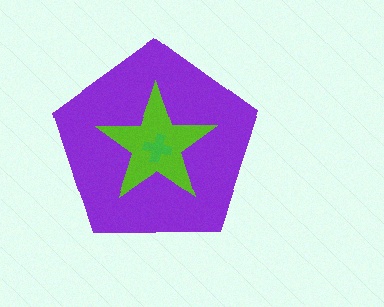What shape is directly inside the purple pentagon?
The lime star.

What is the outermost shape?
The purple pentagon.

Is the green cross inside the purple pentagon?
Yes.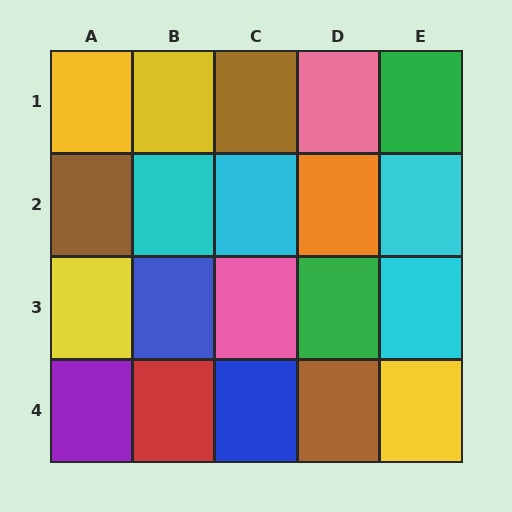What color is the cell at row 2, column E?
Cyan.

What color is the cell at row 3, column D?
Green.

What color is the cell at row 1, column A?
Yellow.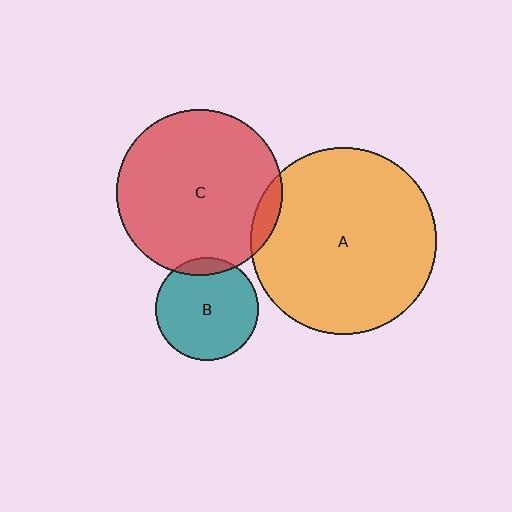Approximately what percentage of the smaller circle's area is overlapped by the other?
Approximately 5%.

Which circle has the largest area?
Circle A (orange).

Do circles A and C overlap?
Yes.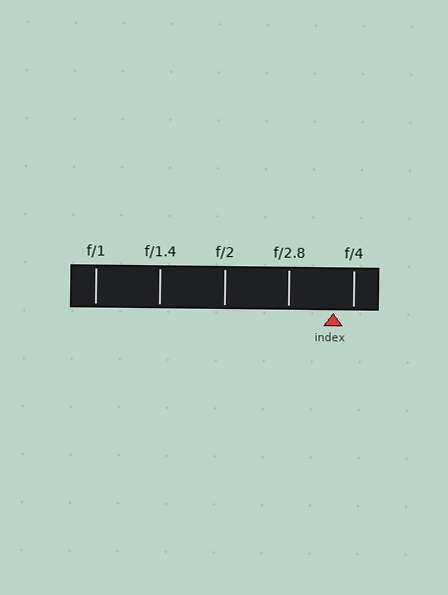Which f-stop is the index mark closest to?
The index mark is closest to f/4.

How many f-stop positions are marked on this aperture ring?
There are 5 f-stop positions marked.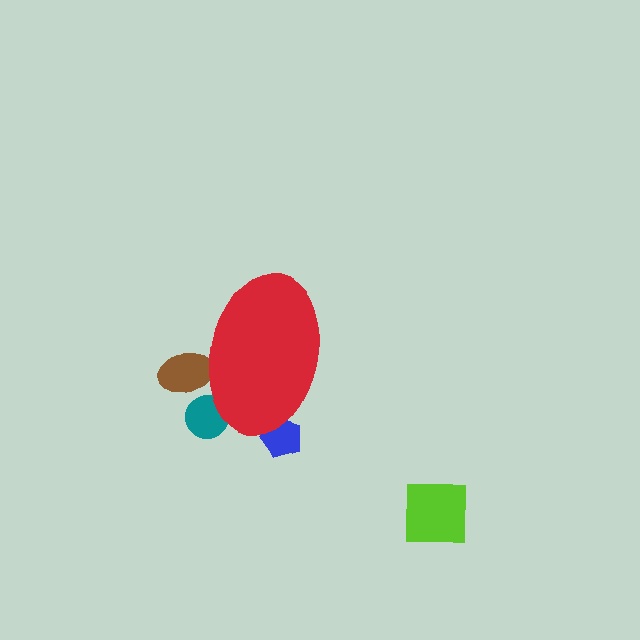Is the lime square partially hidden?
No, the lime square is fully visible.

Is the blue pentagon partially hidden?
Yes, the blue pentagon is partially hidden behind the red ellipse.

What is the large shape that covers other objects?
A red ellipse.